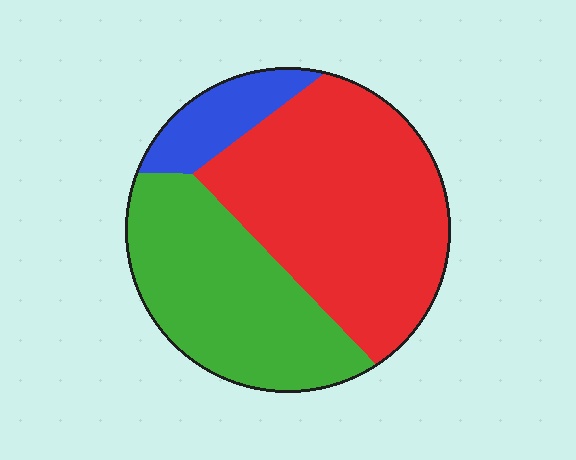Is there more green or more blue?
Green.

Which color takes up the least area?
Blue, at roughly 10%.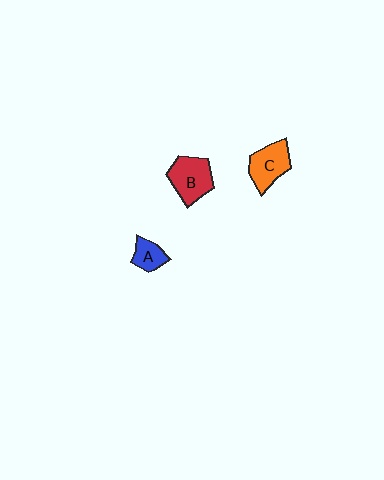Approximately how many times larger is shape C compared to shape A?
Approximately 1.7 times.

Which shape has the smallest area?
Shape A (blue).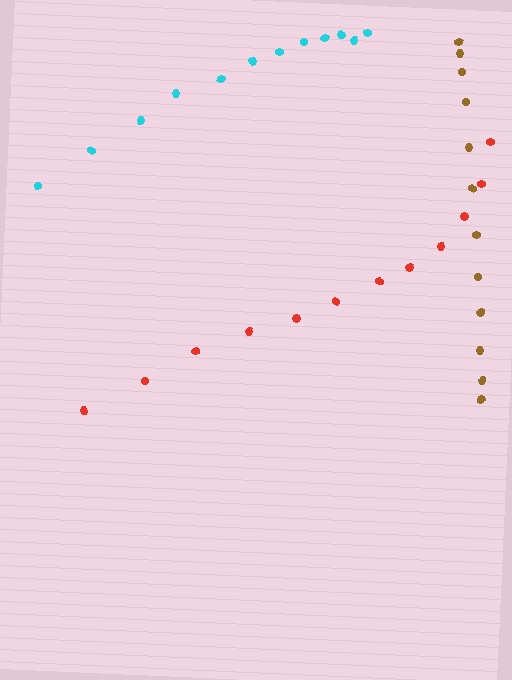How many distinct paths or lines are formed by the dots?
There are 3 distinct paths.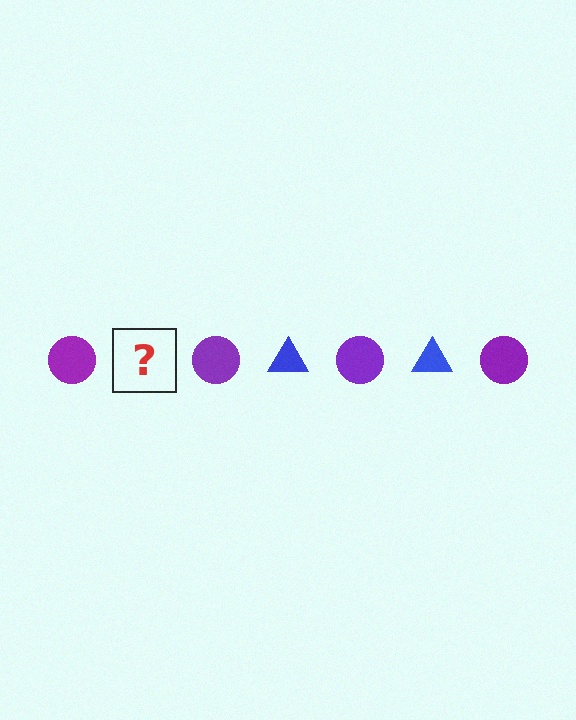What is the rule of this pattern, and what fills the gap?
The rule is that the pattern alternates between purple circle and blue triangle. The gap should be filled with a blue triangle.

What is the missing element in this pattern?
The missing element is a blue triangle.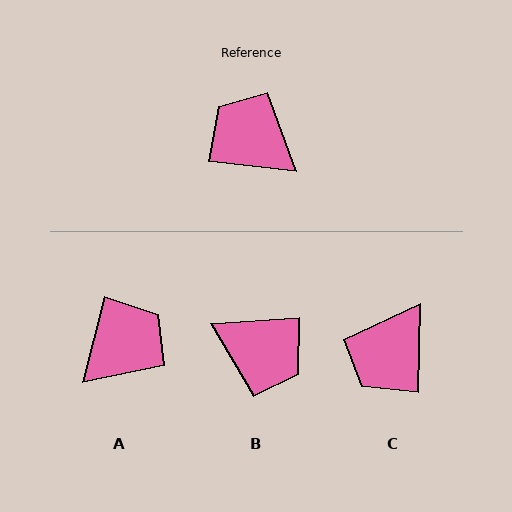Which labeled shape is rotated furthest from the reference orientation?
B, about 170 degrees away.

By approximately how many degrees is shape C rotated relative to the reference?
Approximately 95 degrees counter-clockwise.